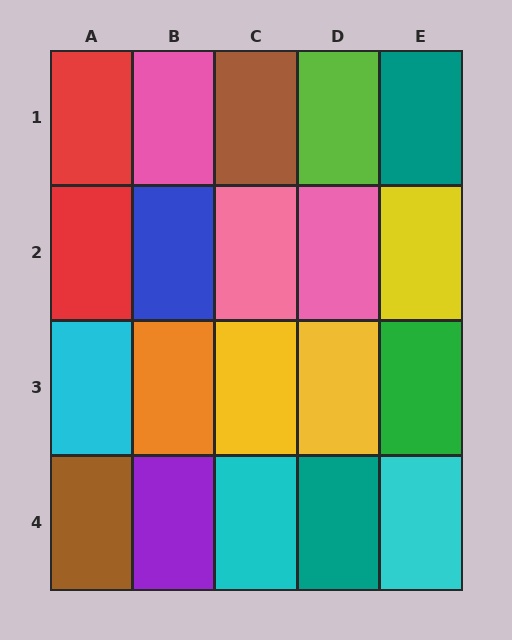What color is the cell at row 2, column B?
Blue.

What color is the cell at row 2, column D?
Pink.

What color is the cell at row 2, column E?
Yellow.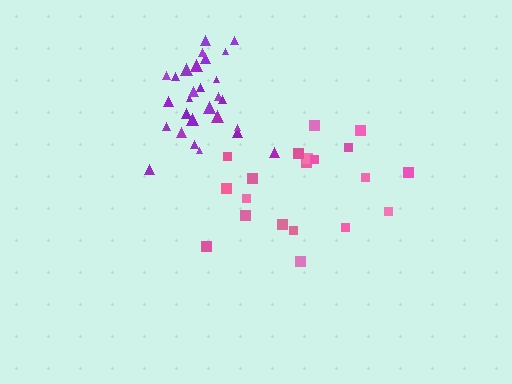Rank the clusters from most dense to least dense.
purple, pink.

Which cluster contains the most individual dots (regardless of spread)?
Purple (28).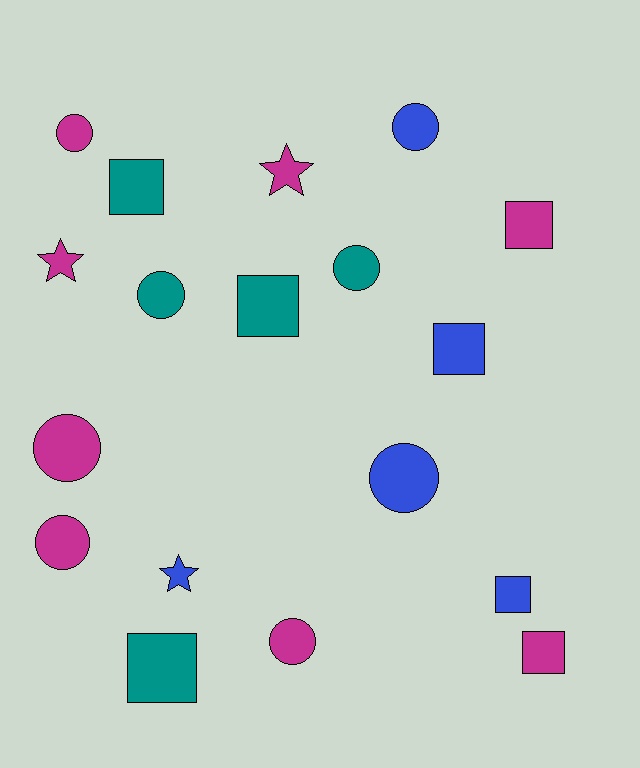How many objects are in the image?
There are 18 objects.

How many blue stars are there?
There is 1 blue star.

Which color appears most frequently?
Magenta, with 8 objects.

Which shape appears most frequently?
Circle, with 8 objects.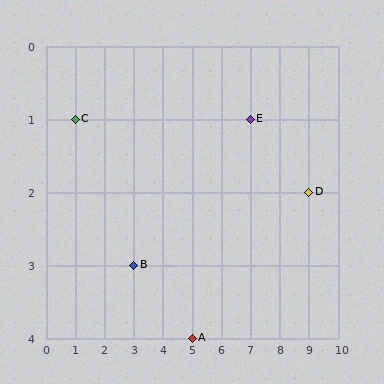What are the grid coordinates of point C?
Point C is at grid coordinates (1, 1).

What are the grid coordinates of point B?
Point B is at grid coordinates (3, 3).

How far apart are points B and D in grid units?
Points B and D are 6 columns and 1 row apart (about 6.1 grid units diagonally).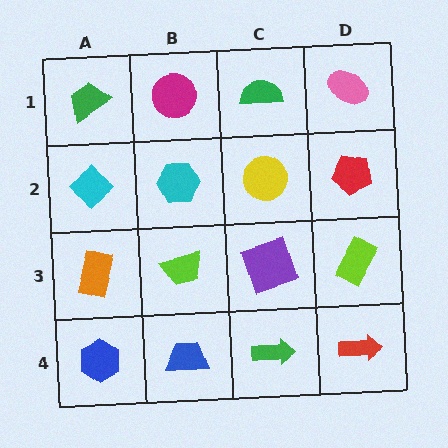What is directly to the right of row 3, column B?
A purple square.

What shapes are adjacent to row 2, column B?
A magenta circle (row 1, column B), a lime trapezoid (row 3, column B), a cyan diamond (row 2, column A), a yellow circle (row 2, column C).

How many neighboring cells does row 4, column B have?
3.